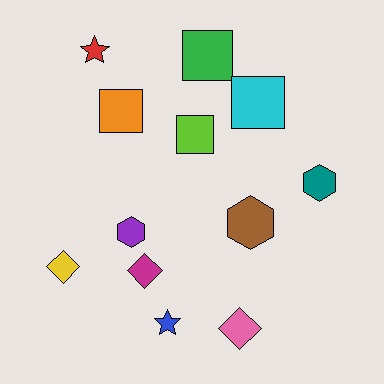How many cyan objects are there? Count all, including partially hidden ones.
There is 1 cyan object.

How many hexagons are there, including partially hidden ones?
There are 3 hexagons.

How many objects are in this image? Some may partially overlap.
There are 12 objects.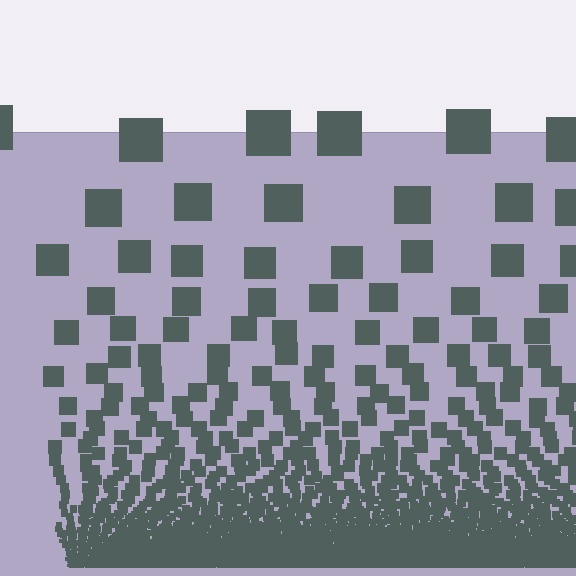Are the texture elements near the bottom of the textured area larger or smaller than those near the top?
Smaller. The gradient is inverted — elements near the bottom are smaller and denser.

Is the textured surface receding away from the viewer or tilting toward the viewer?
The surface appears to tilt toward the viewer. Texture elements get larger and sparser toward the top.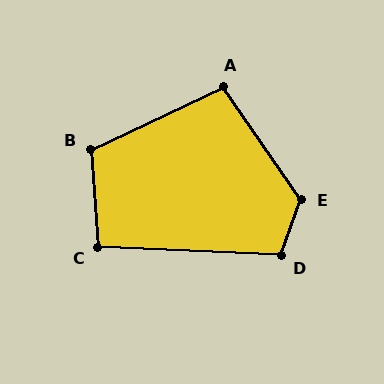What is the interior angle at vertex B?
Approximately 111 degrees (obtuse).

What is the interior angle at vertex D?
Approximately 107 degrees (obtuse).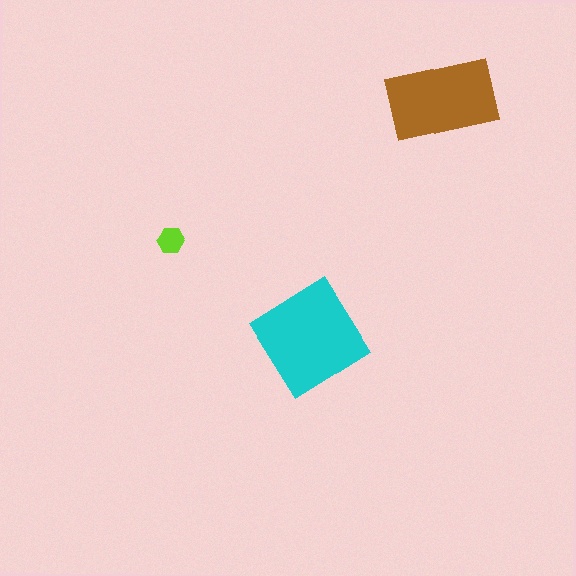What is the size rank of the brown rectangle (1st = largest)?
2nd.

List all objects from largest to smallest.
The cyan diamond, the brown rectangle, the lime hexagon.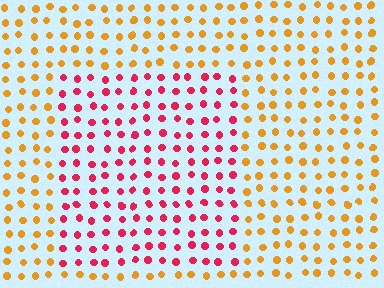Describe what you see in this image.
The image is filled with small orange elements in a uniform arrangement. A rectangle-shaped region is visible where the elements are tinted to a slightly different hue, forming a subtle color boundary.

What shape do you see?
I see a rectangle.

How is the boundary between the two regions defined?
The boundary is defined purely by a slight shift in hue (about 53 degrees). Spacing, size, and orientation are identical on both sides.